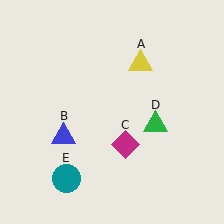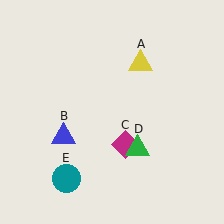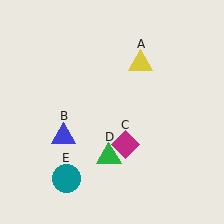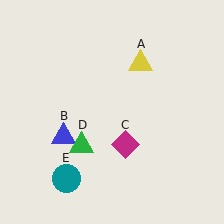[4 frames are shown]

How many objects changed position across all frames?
1 object changed position: green triangle (object D).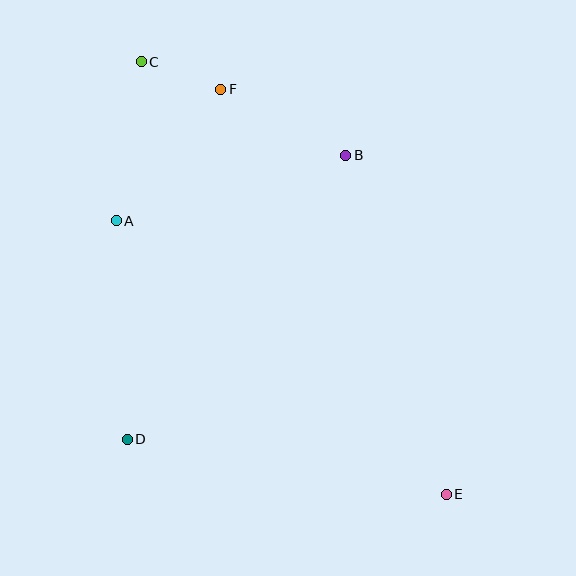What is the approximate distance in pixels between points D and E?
The distance between D and E is approximately 324 pixels.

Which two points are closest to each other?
Points C and F are closest to each other.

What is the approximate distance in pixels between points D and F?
The distance between D and F is approximately 362 pixels.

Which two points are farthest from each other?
Points C and E are farthest from each other.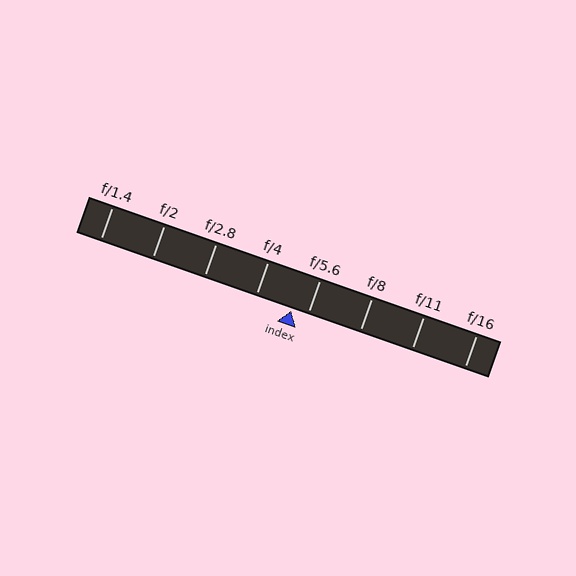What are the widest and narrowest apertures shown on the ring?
The widest aperture shown is f/1.4 and the narrowest is f/16.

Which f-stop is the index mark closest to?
The index mark is closest to f/5.6.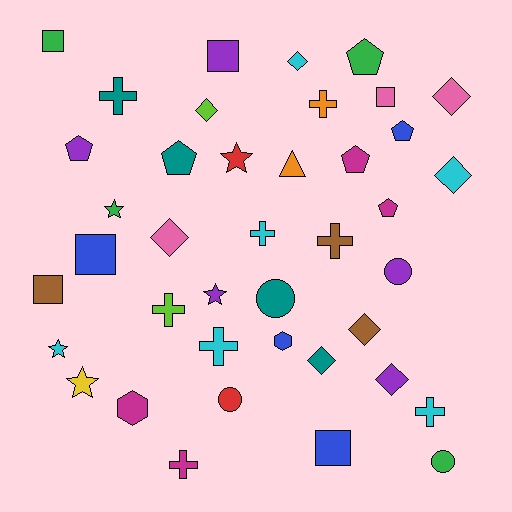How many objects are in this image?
There are 40 objects.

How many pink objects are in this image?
There are 3 pink objects.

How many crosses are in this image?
There are 8 crosses.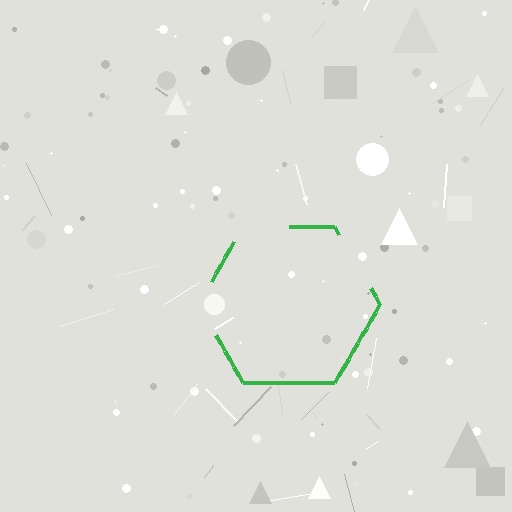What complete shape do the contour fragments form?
The contour fragments form a hexagon.